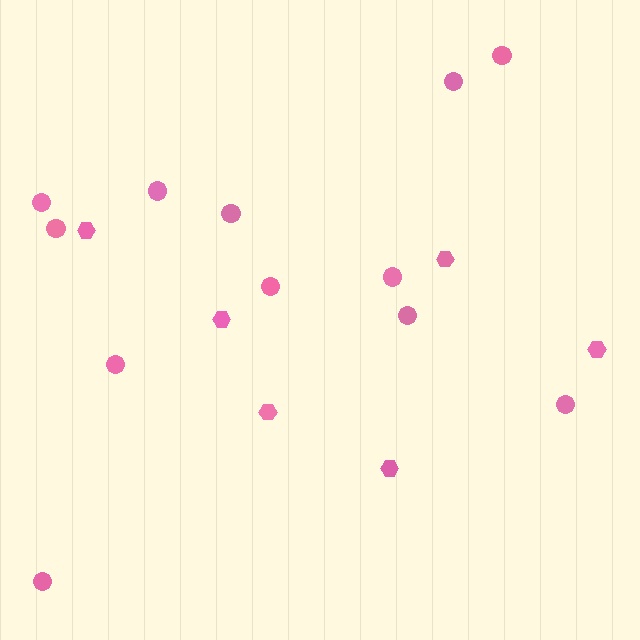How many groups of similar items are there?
There are 2 groups: one group of hexagons (6) and one group of circles (12).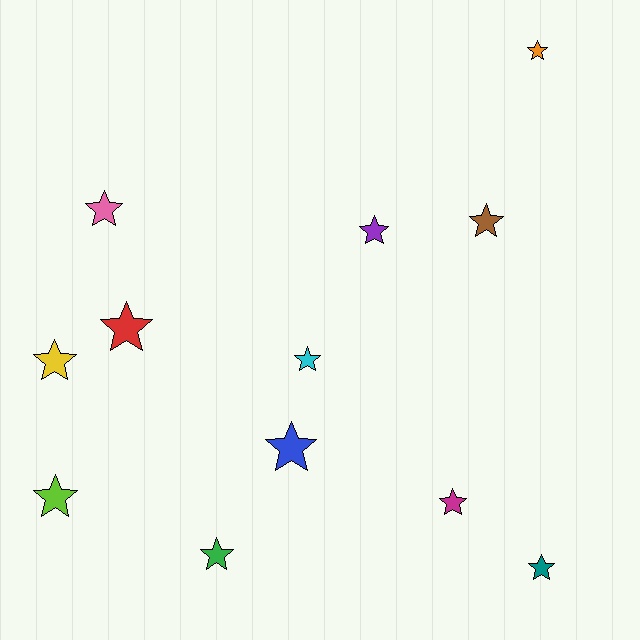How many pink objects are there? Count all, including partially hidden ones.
There is 1 pink object.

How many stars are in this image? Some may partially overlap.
There are 12 stars.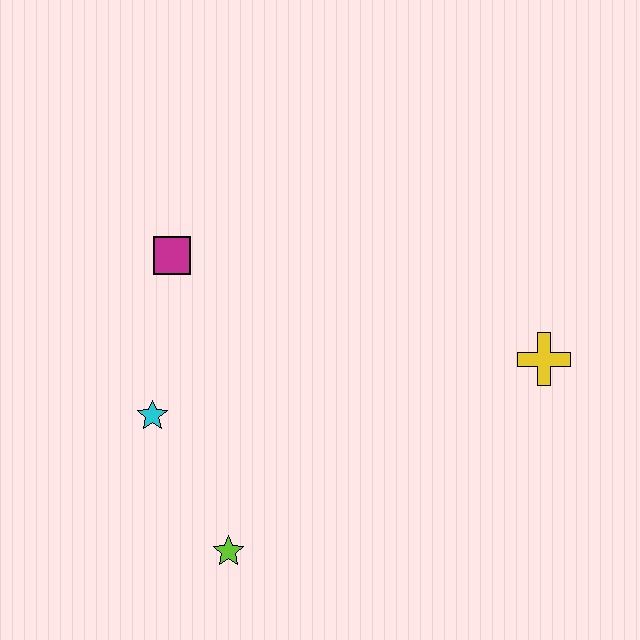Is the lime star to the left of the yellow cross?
Yes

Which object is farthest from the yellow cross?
The cyan star is farthest from the yellow cross.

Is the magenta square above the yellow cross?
Yes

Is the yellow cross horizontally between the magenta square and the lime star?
No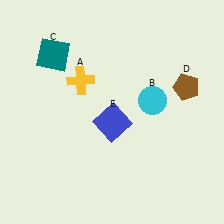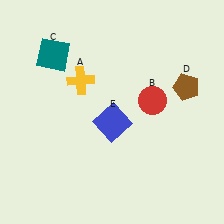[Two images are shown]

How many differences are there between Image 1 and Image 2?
There is 1 difference between the two images.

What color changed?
The circle (B) changed from cyan in Image 1 to red in Image 2.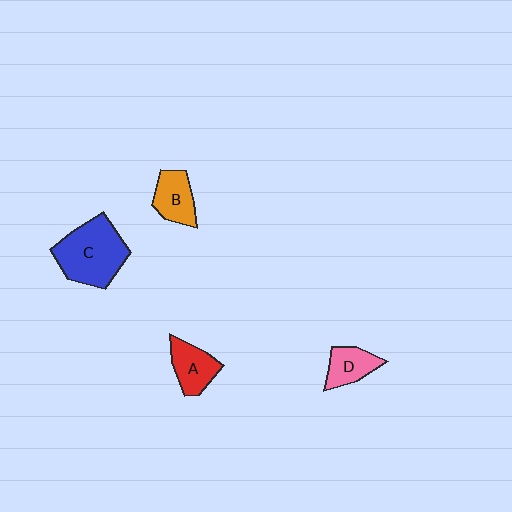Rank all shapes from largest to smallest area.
From largest to smallest: C (blue), A (red), B (orange), D (pink).